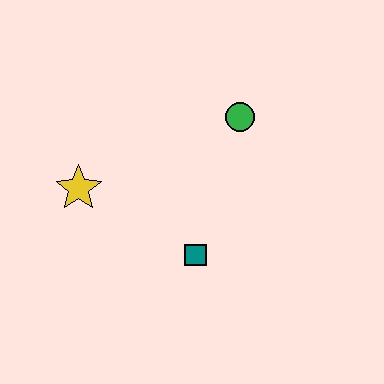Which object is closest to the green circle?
The teal square is closest to the green circle.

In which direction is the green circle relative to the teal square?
The green circle is above the teal square.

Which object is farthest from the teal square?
The green circle is farthest from the teal square.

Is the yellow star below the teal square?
No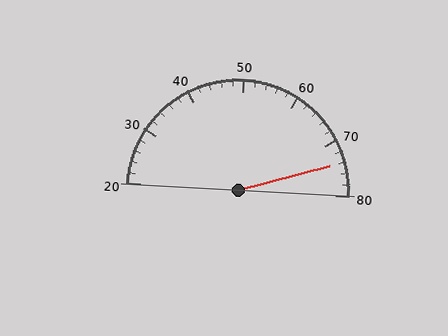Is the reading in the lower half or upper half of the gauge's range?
The reading is in the upper half of the range (20 to 80).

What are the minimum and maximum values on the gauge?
The gauge ranges from 20 to 80.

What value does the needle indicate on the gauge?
The needle indicates approximately 74.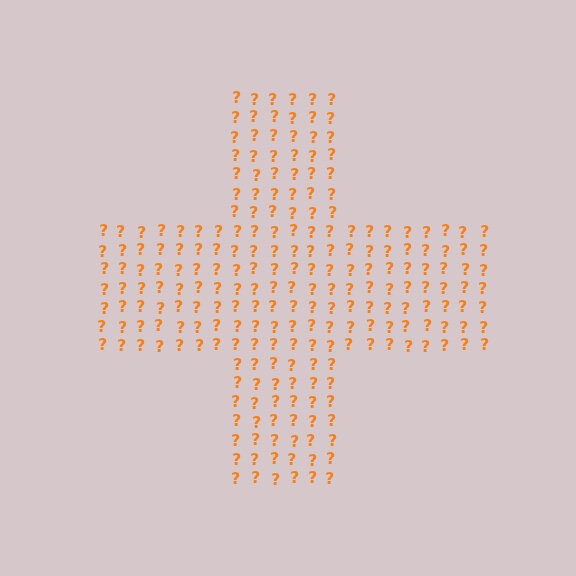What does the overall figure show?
The overall figure shows a cross.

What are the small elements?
The small elements are question marks.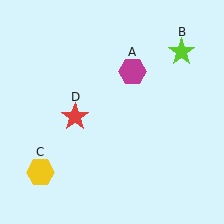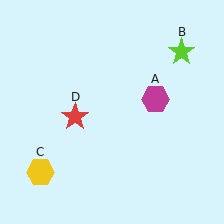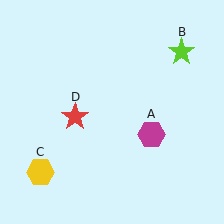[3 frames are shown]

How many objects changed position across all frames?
1 object changed position: magenta hexagon (object A).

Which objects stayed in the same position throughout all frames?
Lime star (object B) and yellow hexagon (object C) and red star (object D) remained stationary.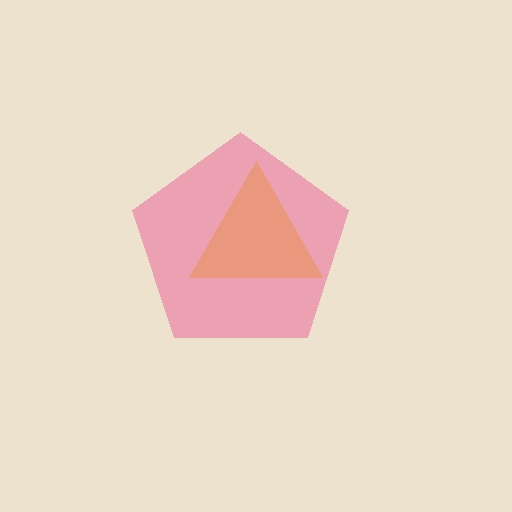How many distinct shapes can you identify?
There are 2 distinct shapes: a yellow triangle, a pink pentagon.